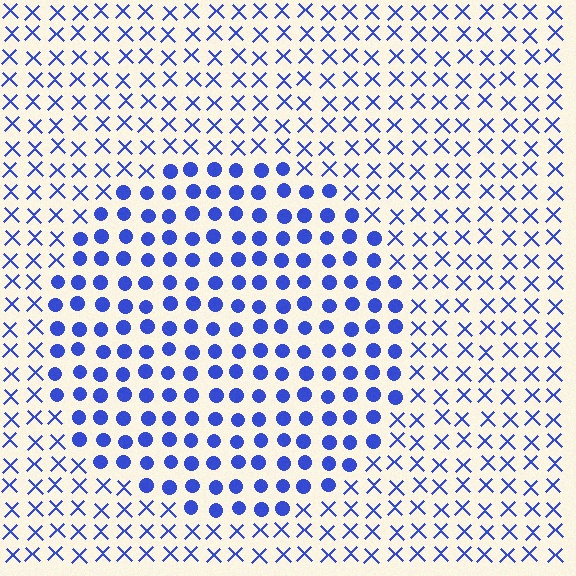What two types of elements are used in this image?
The image uses circles inside the circle region and X marks outside it.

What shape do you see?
I see a circle.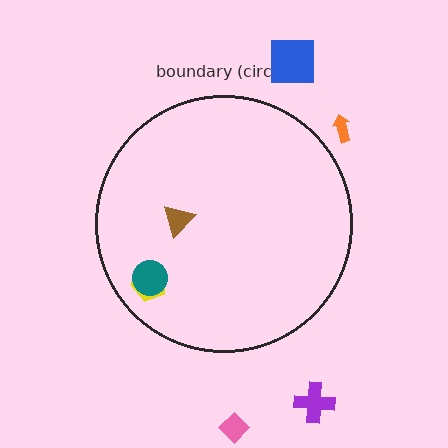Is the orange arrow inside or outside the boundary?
Outside.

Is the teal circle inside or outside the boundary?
Inside.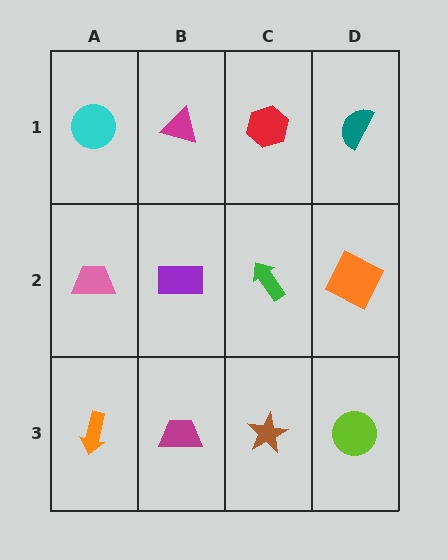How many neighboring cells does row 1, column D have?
2.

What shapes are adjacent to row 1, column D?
An orange square (row 2, column D), a red hexagon (row 1, column C).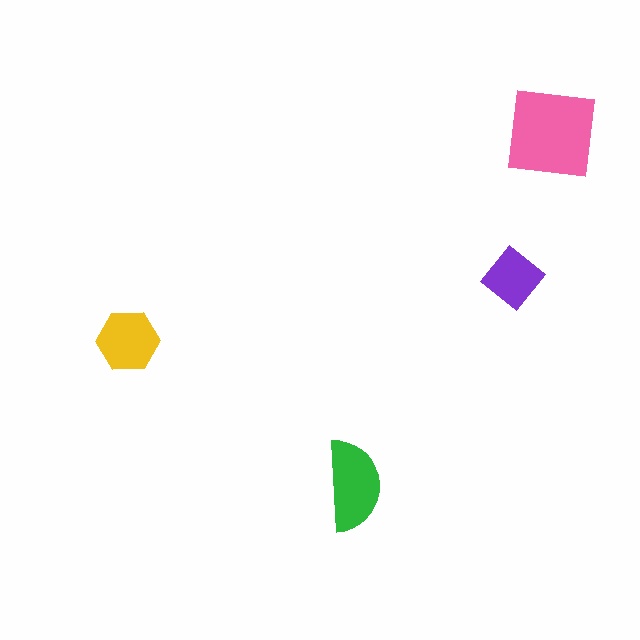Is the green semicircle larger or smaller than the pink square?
Smaller.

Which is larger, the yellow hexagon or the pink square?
The pink square.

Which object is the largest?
The pink square.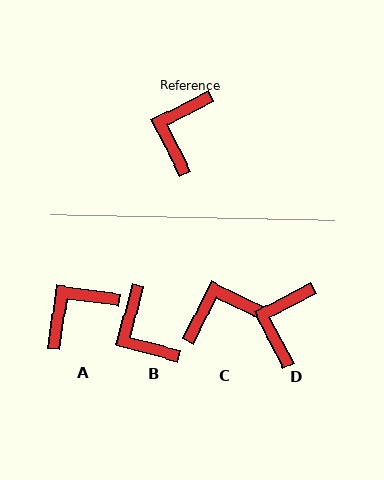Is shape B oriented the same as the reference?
No, it is off by about 48 degrees.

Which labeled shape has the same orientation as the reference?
D.